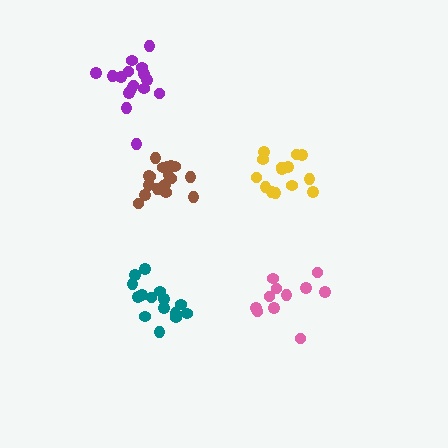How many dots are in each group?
Group 1: 15 dots, Group 2: 17 dots, Group 3: 14 dots, Group 4: 11 dots, Group 5: 16 dots (73 total).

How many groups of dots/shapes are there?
There are 5 groups.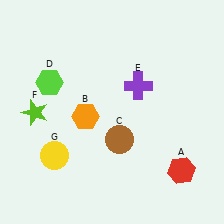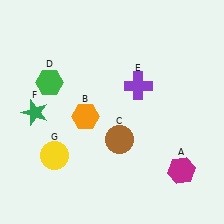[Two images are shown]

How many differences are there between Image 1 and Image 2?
There are 3 differences between the two images.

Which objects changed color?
A changed from red to magenta. D changed from lime to green. F changed from lime to green.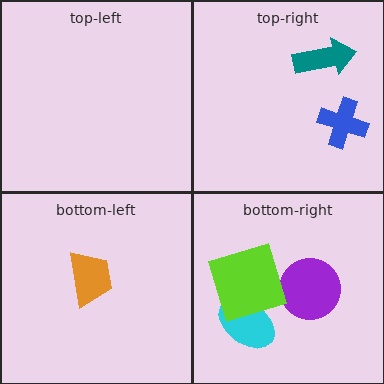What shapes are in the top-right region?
The teal arrow, the blue cross.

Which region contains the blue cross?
The top-right region.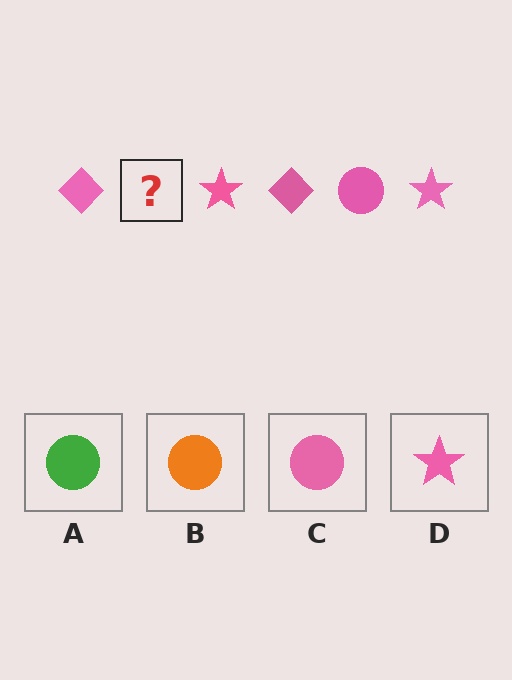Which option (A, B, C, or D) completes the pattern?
C.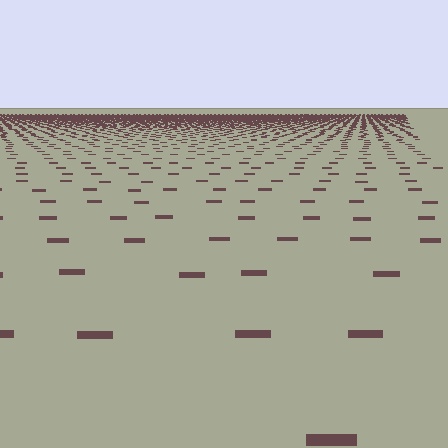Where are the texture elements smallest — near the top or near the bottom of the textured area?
Near the top.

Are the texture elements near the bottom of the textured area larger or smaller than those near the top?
Larger. Near the bottom, elements are closer to the viewer and appear at a bigger on-screen size.